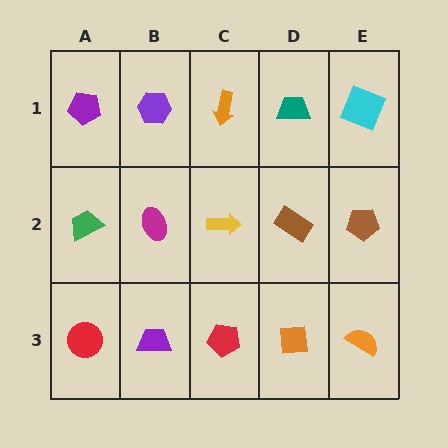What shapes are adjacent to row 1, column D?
A brown rectangle (row 2, column D), an orange arrow (row 1, column C), a cyan square (row 1, column E).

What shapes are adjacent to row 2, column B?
A purple hexagon (row 1, column B), a purple trapezoid (row 3, column B), a green trapezoid (row 2, column A), a yellow arrow (row 2, column C).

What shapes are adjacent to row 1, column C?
A yellow arrow (row 2, column C), a purple hexagon (row 1, column B), a teal trapezoid (row 1, column D).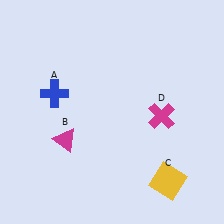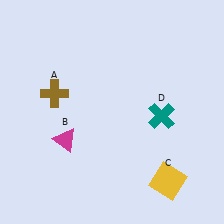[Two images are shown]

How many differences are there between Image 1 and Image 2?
There are 2 differences between the two images.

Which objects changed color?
A changed from blue to brown. D changed from magenta to teal.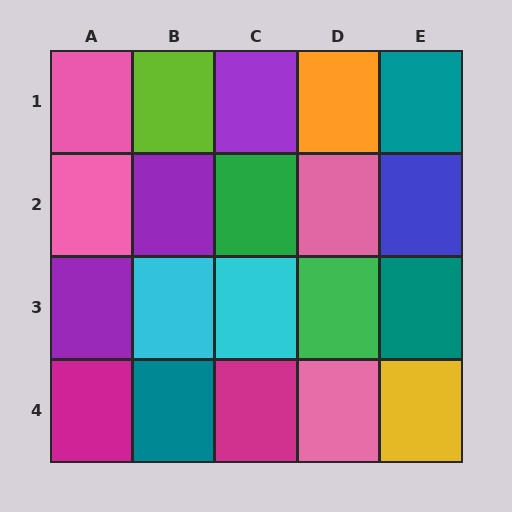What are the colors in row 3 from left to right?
Purple, cyan, cyan, green, teal.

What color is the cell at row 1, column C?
Purple.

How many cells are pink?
4 cells are pink.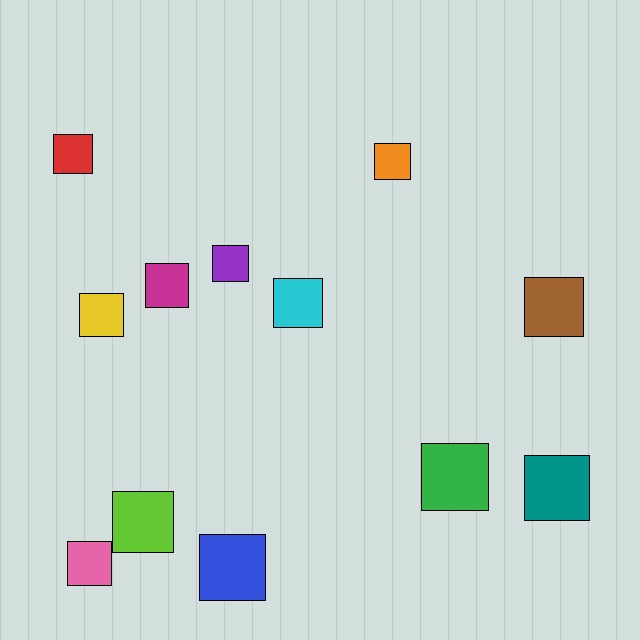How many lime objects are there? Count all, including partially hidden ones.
There is 1 lime object.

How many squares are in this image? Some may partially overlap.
There are 12 squares.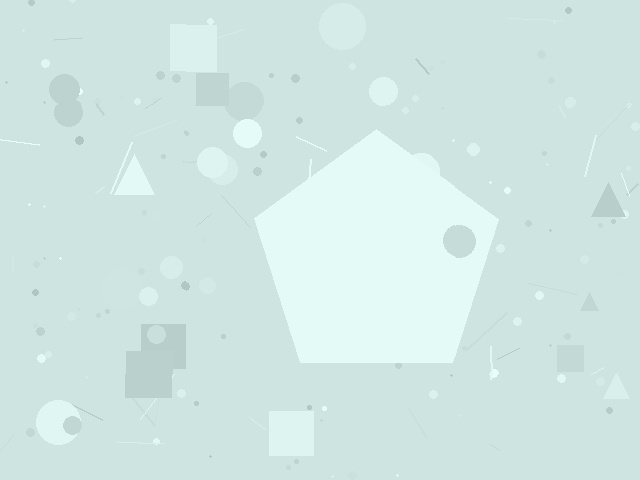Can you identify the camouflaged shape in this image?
The camouflaged shape is a pentagon.